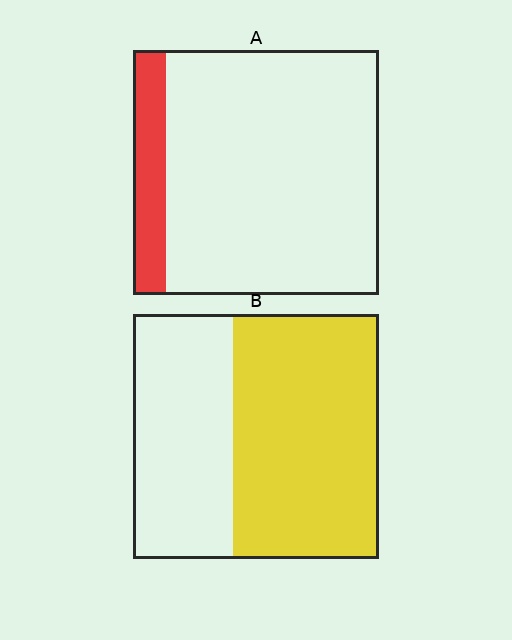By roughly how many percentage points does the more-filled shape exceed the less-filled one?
By roughly 45 percentage points (B over A).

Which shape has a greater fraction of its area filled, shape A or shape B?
Shape B.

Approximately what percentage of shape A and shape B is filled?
A is approximately 15% and B is approximately 60%.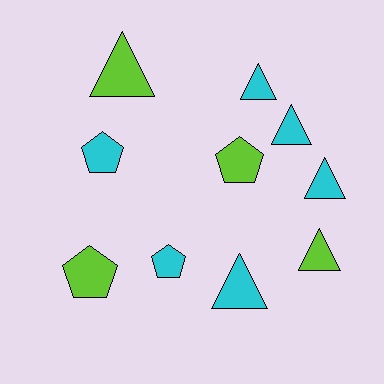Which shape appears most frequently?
Triangle, with 6 objects.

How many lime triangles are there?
There are 2 lime triangles.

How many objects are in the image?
There are 10 objects.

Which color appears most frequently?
Cyan, with 6 objects.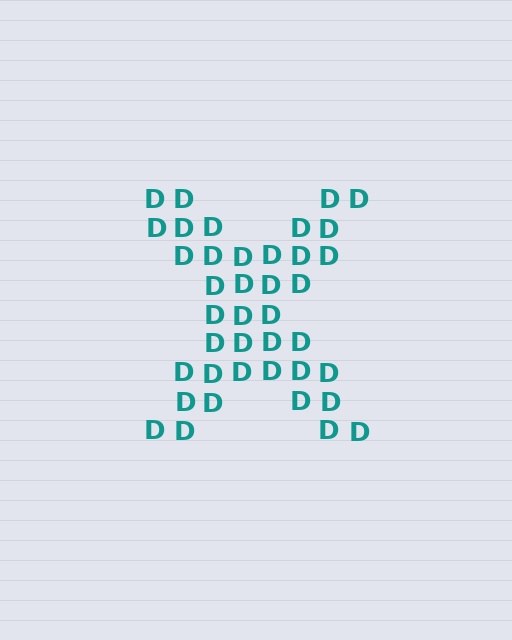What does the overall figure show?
The overall figure shows the letter X.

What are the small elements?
The small elements are letter D's.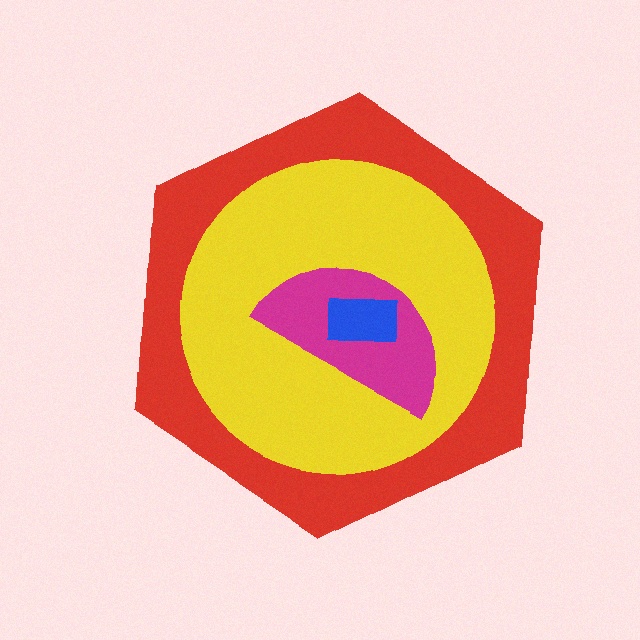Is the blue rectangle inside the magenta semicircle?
Yes.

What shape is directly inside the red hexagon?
The yellow circle.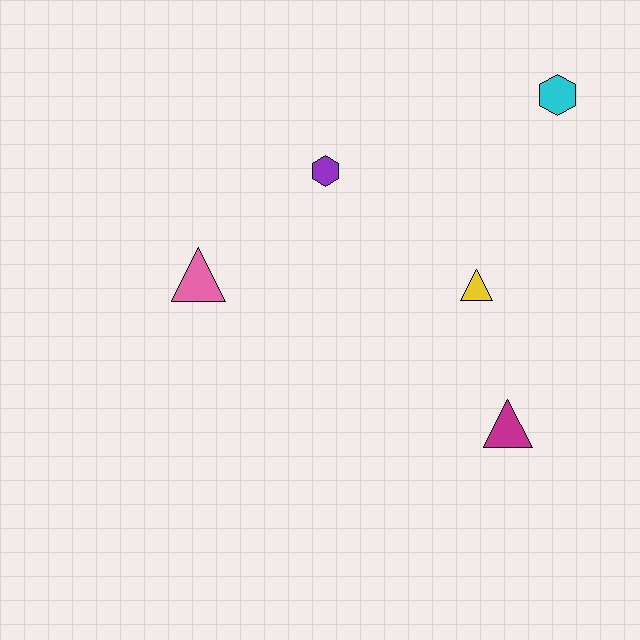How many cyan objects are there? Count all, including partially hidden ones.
There is 1 cyan object.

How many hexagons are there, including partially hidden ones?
There are 2 hexagons.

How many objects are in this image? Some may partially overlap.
There are 5 objects.